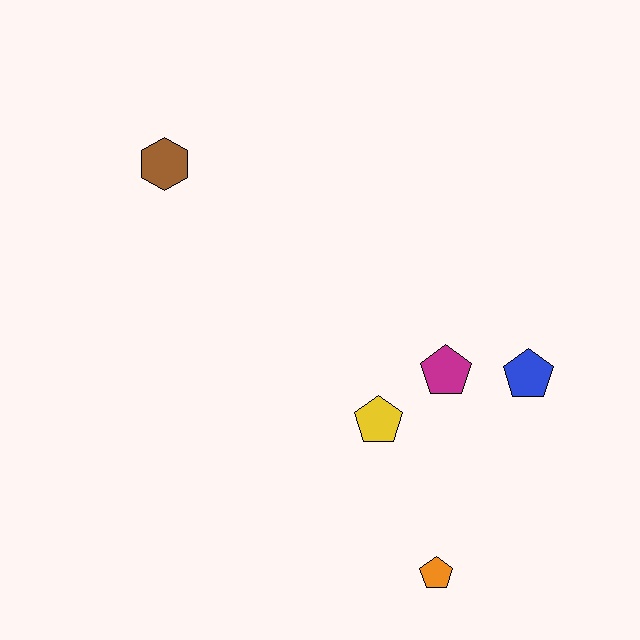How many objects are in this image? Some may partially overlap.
There are 5 objects.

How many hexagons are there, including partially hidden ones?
There is 1 hexagon.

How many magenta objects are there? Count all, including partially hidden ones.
There is 1 magenta object.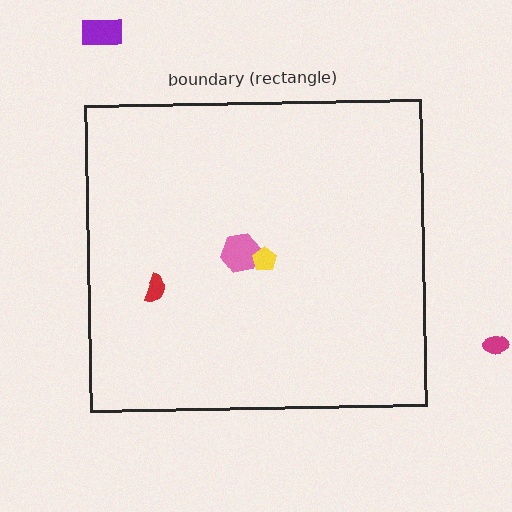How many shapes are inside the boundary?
3 inside, 2 outside.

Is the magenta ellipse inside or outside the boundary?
Outside.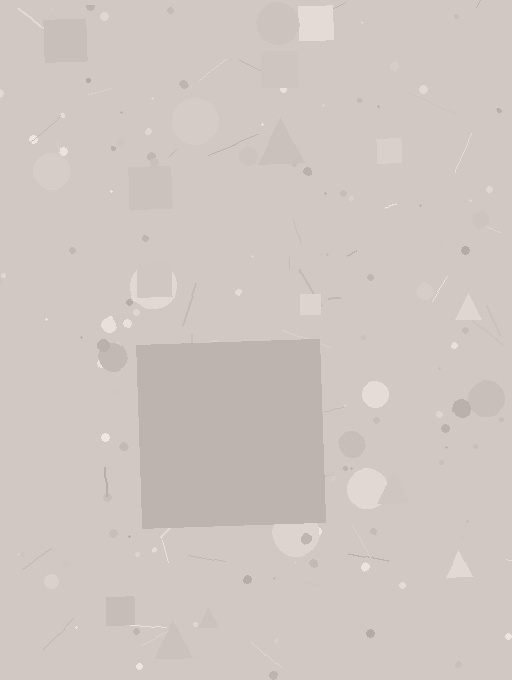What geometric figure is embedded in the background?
A square is embedded in the background.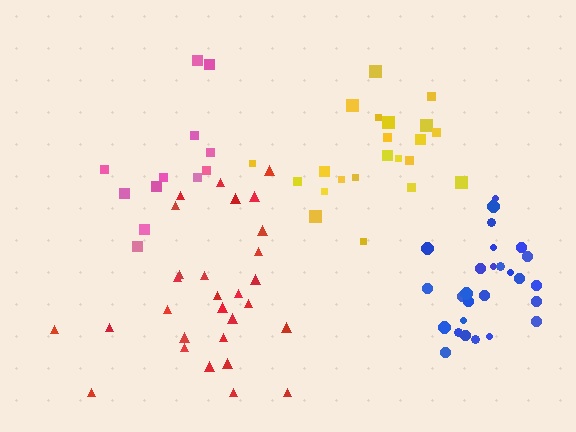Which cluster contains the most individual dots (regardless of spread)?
Red (29).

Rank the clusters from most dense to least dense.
blue, yellow, pink, red.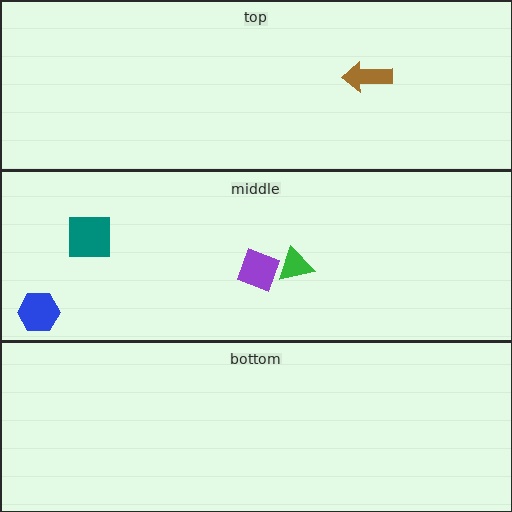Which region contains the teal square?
The middle region.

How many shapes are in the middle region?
4.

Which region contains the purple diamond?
The middle region.